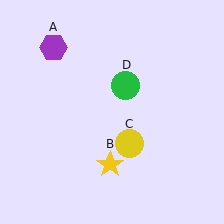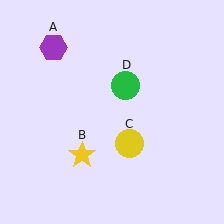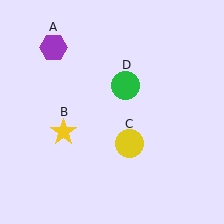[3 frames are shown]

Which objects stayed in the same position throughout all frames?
Purple hexagon (object A) and yellow circle (object C) and green circle (object D) remained stationary.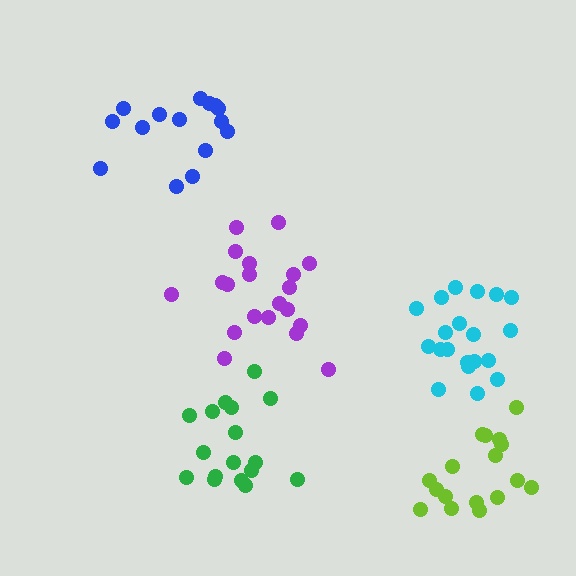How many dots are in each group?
Group 1: 17 dots, Group 2: 20 dots, Group 3: 17 dots, Group 4: 15 dots, Group 5: 20 dots (89 total).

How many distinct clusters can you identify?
There are 5 distinct clusters.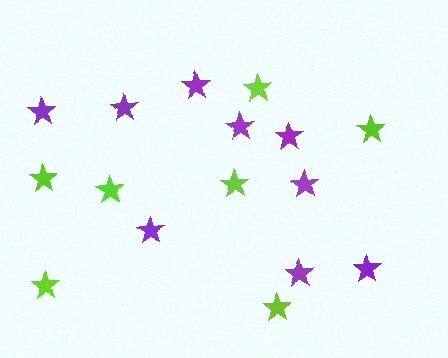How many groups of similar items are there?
There are 2 groups: one group of purple stars (9) and one group of lime stars (7).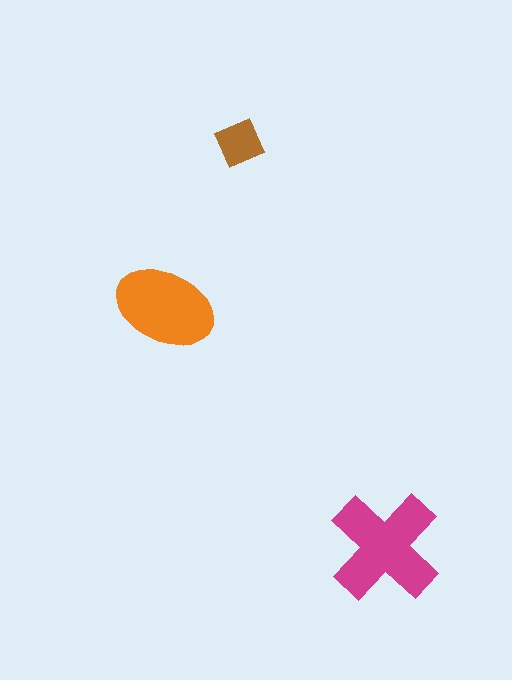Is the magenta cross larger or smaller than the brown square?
Larger.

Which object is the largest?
The magenta cross.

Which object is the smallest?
The brown square.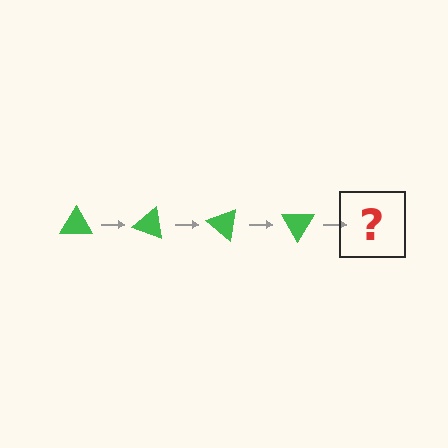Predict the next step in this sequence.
The next step is a green triangle rotated 80 degrees.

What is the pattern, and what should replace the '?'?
The pattern is that the triangle rotates 20 degrees each step. The '?' should be a green triangle rotated 80 degrees.